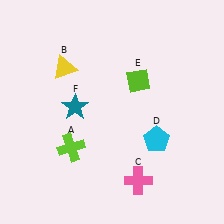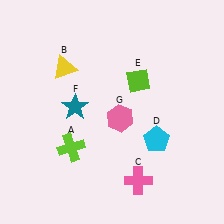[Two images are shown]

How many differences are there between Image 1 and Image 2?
There is 1 difference between the two images.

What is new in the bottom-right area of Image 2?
A pink hexagon (G) was added in the bottom-right area of Image 2.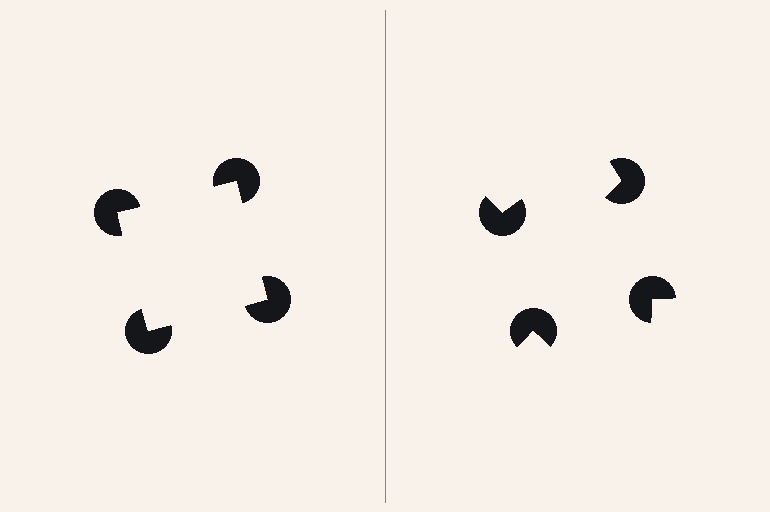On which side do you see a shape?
An illusory square appears on the left side. On the right side the wedge cuts are rotated, so no coherent shape forms.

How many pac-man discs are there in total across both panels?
8 — 4 on each side.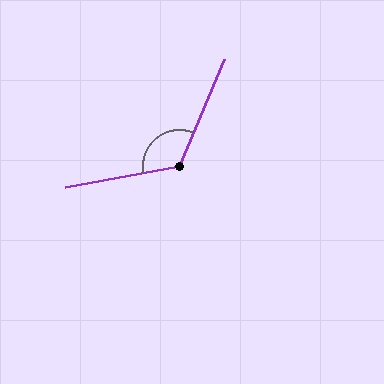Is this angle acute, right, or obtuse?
It is obtuse.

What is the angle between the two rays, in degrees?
Approximately 123 degrees.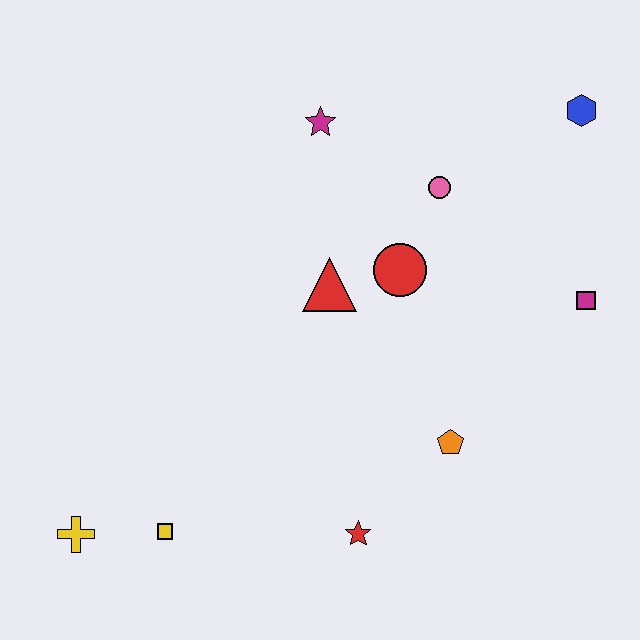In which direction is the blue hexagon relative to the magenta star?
The blue hexagon is to the right of the magenta star.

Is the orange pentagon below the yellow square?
No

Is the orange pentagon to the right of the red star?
Yes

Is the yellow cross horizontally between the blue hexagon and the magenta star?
No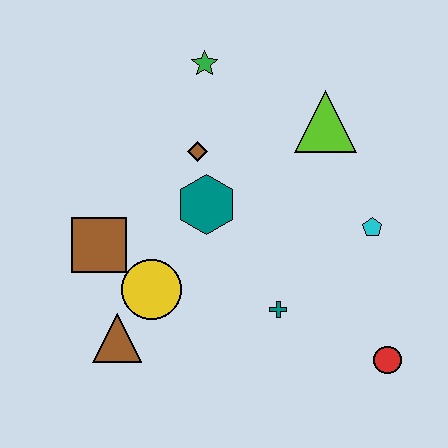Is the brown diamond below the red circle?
No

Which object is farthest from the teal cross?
The green star is farthest from the teal cross.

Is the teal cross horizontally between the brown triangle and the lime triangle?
Yes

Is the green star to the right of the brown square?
Yes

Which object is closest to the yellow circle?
The brown triangle is closest to the yellow circle.